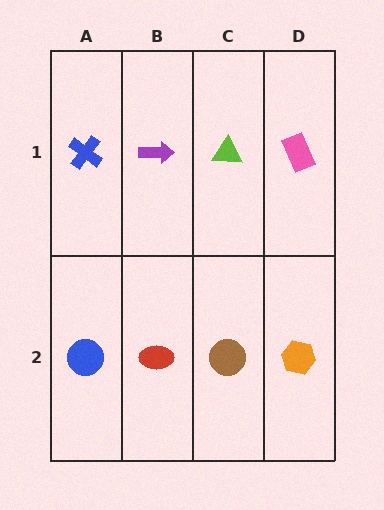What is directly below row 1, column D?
An orange hexagon.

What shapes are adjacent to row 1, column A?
A blue circle (row 2, column A), a purple arrow (row 1, column B).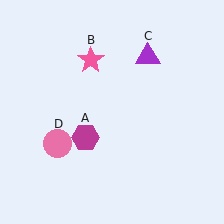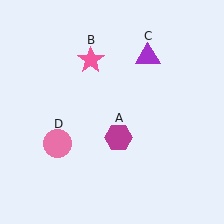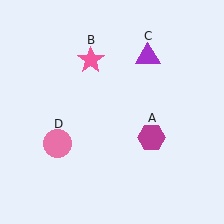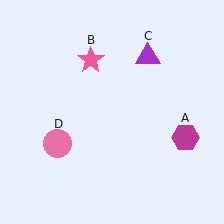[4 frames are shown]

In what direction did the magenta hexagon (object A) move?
The magenta hexagon (object A) moved right.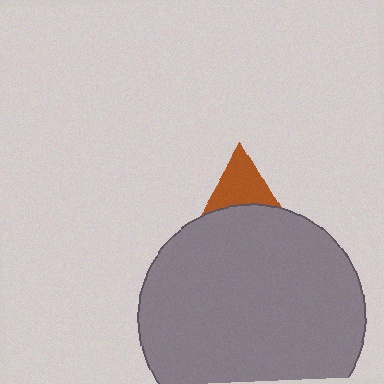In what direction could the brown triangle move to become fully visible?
The brown triangle could move up. That would shift it out from behind the gray circle entirely.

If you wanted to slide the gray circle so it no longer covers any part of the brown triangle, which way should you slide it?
Slide it down — that is the most direct way to separate the two shapes.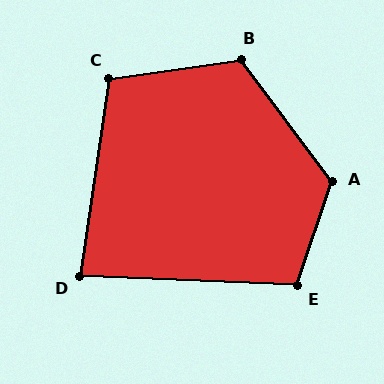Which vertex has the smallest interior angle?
D, at approximately 84 degrees.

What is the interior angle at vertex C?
Approximately 106 degrees (obtuse).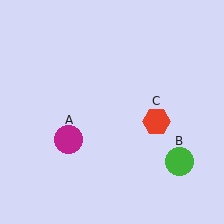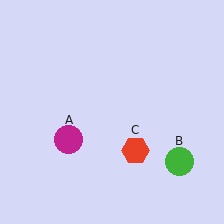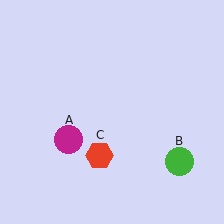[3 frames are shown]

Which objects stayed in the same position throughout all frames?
Magenta circle (object A) and green circle (object B) remained stationary.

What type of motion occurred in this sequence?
The red hexagon (object C) rotated clockwise around the center of the scene.